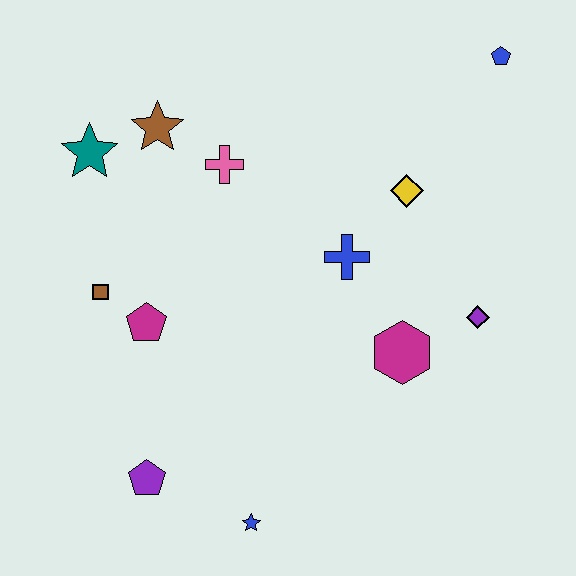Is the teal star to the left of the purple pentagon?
Yes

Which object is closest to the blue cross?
The yellow diamond is closest to the blue cross.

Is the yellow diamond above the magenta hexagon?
Yes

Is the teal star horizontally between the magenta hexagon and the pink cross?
No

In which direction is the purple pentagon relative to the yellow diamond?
The purple pentagon is below the yellow diamond.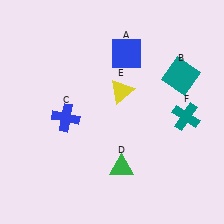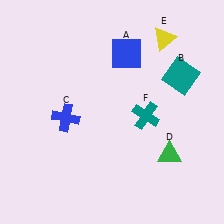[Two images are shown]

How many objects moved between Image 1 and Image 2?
3 objects moved between the two images.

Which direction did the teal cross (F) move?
The teal cross (F) moved left.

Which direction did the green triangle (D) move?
The green triangle (D) moved right.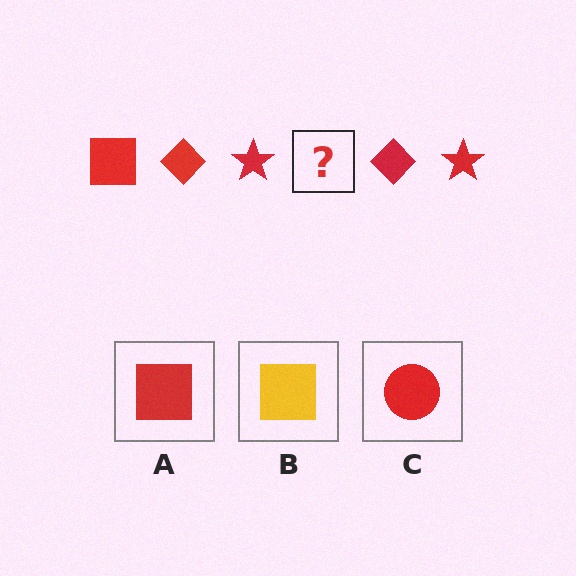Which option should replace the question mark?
Option A.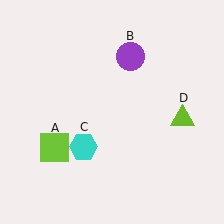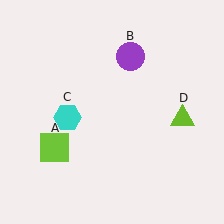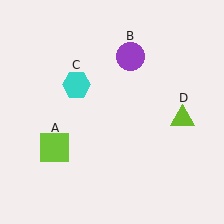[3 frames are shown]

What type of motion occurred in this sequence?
The cyan hexagon (object C) rotated clockwise around the center of the scene.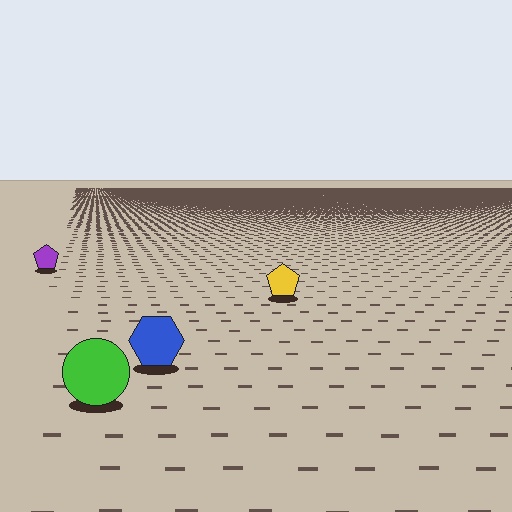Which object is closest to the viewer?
The green circle is closest. The texture marks near it are larger and more spread out.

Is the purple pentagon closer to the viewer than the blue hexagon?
No. The blue hexagon is closer — you can tell from the texture gradient: the ground texture is coarser near it.